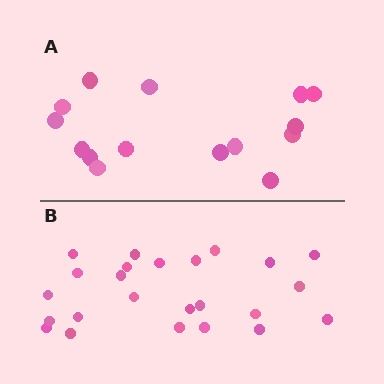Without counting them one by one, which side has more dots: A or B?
Region B (the bottom region) has more dots.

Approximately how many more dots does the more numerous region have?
Region B has roughly 8 or so more dots than region A.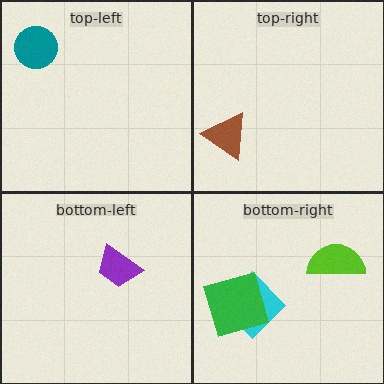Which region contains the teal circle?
The top-left region.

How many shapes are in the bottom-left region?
1.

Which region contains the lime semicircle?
The bottom-right region.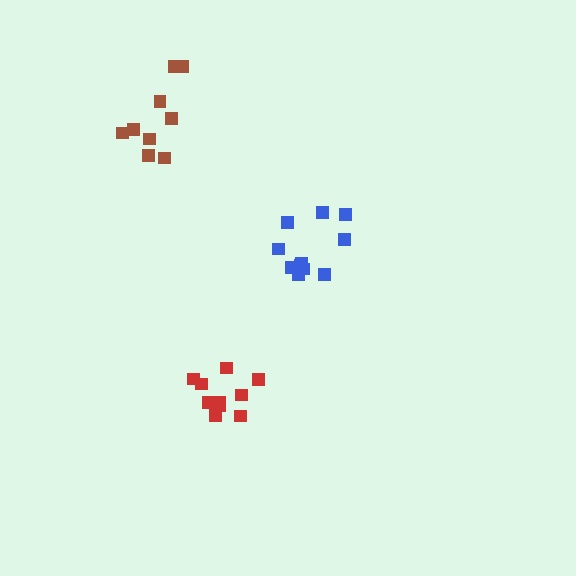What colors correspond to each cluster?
The clusters are colored: blue, brown, red.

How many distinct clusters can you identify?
There are 3 distinct clusters.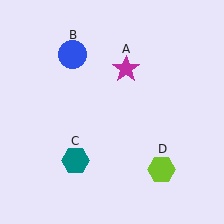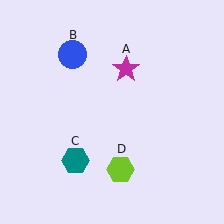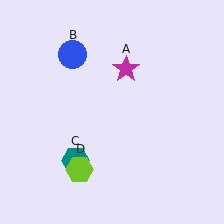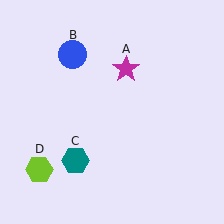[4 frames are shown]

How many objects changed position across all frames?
1 object changed position: lime hexagon (object D).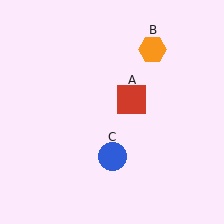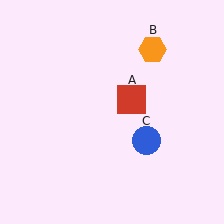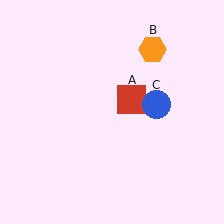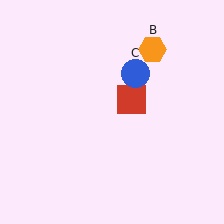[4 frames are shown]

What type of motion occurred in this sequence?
The blue circle (object C) rotated counterclockwise around the center of the scene.